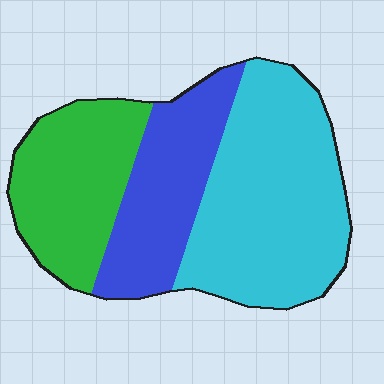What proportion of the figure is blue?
Blue covers roughly 25% of the figure.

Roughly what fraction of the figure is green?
Green takes up about one quarter (1/4) of the figure.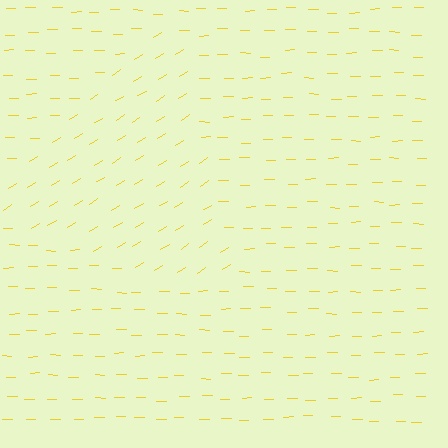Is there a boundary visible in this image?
Yes, there is a texture boundary formed by a change in line orientation.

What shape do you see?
I see a triangle.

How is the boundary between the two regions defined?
The boundary is defined purely by a change in line orientation (approximately 32 degrees difference). All lines are the same color and thickness.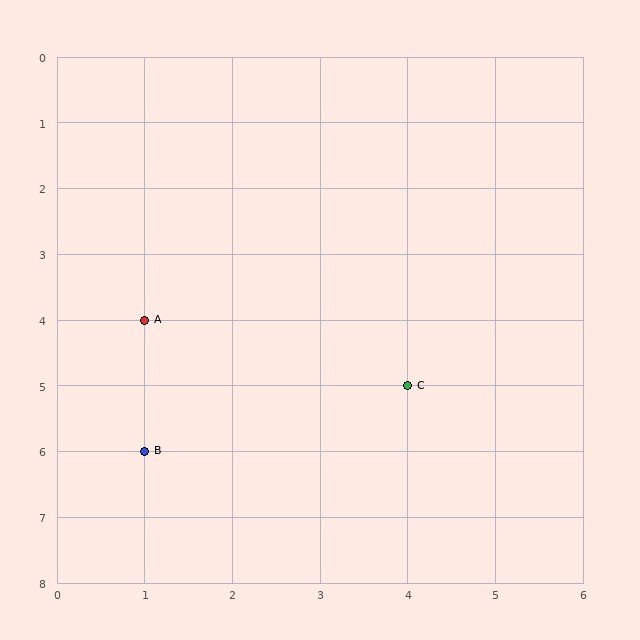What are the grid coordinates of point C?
Point C is at grid coordinates (4, 5).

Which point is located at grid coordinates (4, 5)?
Point C is at (4, 5).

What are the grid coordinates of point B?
Point B is at grid coordinates (1, 6).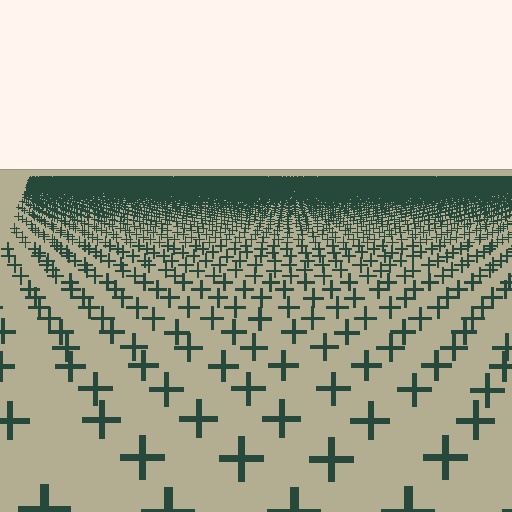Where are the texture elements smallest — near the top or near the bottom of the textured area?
Near the top.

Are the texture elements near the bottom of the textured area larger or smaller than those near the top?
Larger. Near the bottom, elements are closer to the viewer and appear at a bigger on-screen size.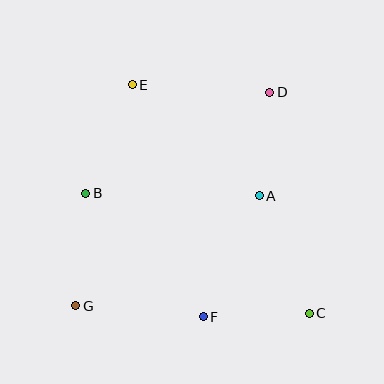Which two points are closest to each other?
Points A and D are closest to each other.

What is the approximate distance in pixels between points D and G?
The distance between D and G is approximately 288 pixels.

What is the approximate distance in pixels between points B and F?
The distance between B and F is approximately 170 pixels.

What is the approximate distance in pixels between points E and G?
The distance between E and G is approximately 228 pixels.